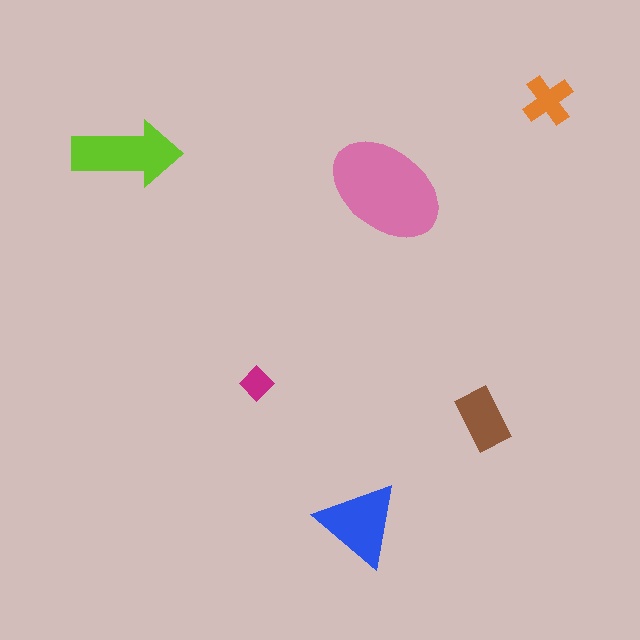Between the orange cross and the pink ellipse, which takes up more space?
The pink ellipse.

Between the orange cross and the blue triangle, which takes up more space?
The blue triangle.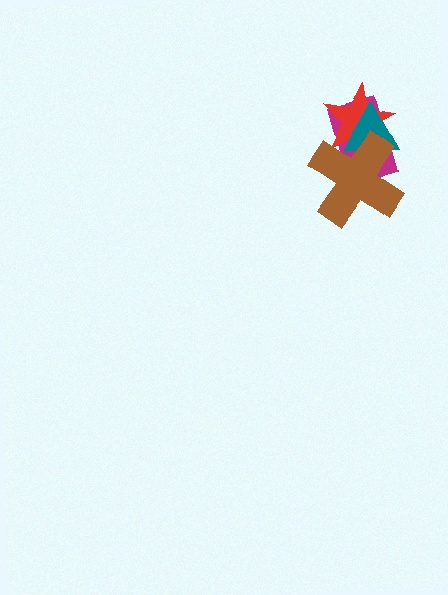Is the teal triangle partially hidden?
Yes, it is partially covered by another shape.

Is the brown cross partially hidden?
No, no other shape covers it.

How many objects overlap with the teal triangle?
3 objects overlap with the teal triangle.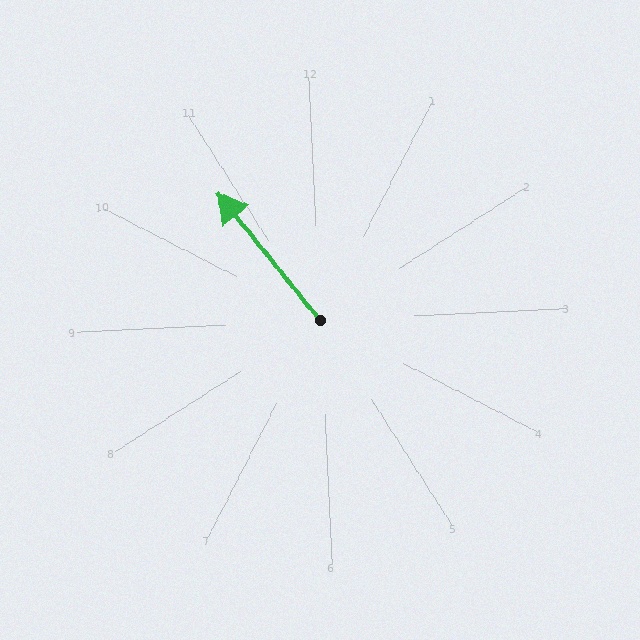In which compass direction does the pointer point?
Northwest.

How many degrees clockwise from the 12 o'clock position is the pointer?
Approximately 324 degrees.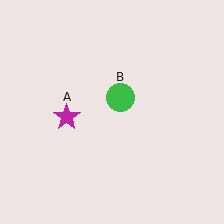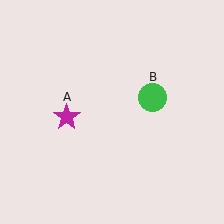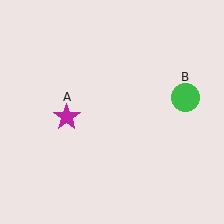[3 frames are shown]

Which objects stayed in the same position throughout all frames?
Magenta star (object A) remained stationary.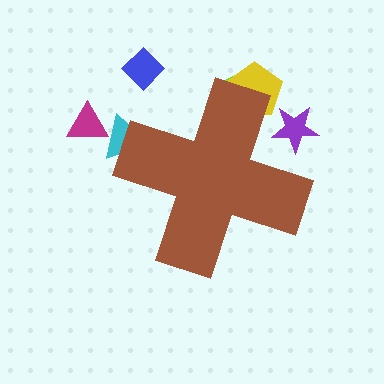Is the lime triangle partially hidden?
Yes, the lime triangle is partially hidden behind the brown cross.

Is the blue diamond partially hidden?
No, the blue diamond is fully visible.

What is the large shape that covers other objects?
A brown cross.